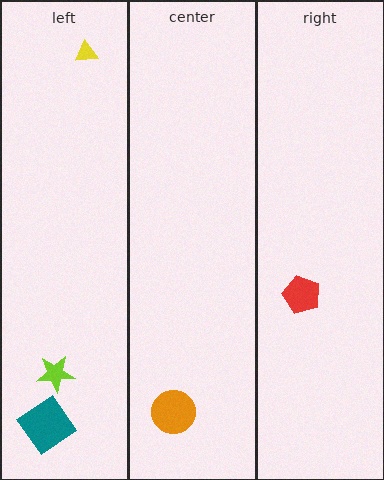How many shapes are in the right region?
1.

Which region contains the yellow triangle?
The left region.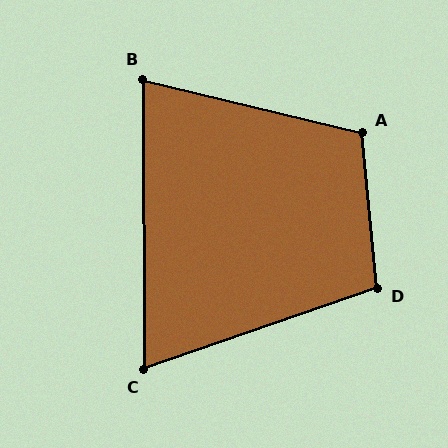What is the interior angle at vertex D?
Approximately 104 degrees (obtuse).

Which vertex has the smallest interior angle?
C, at approximately 71 degrees.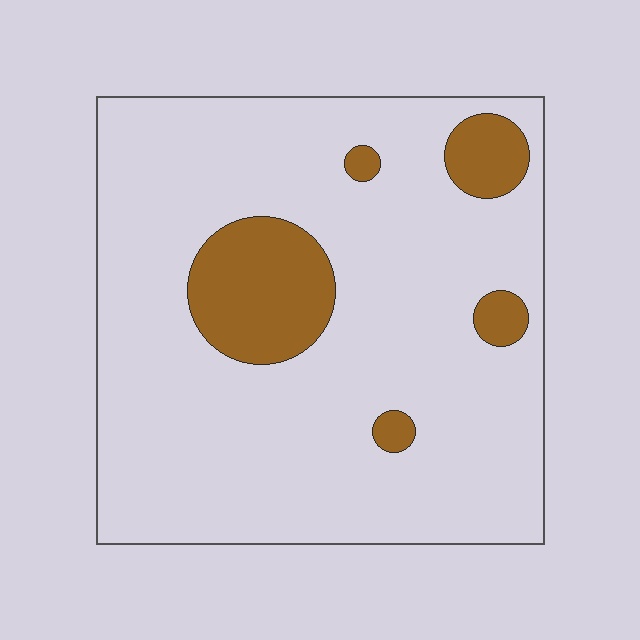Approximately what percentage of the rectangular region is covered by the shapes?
Approximately 15%.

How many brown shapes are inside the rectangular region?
5.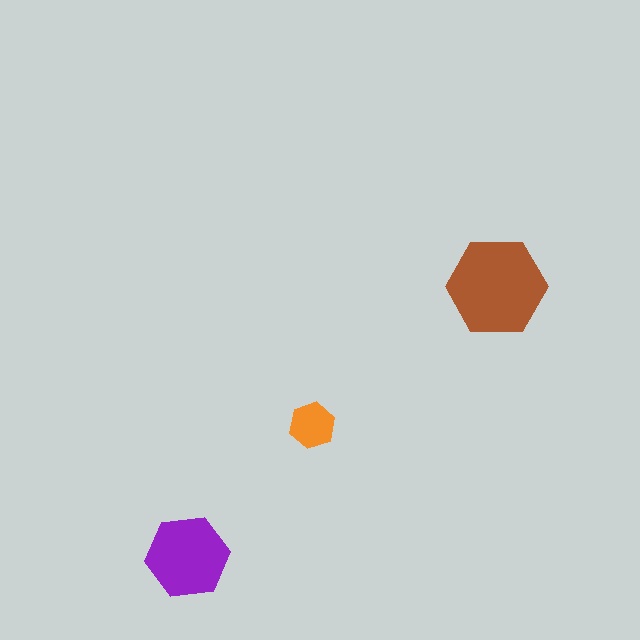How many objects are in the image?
There are 3 objects in the image.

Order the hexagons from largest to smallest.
the brown one, the purple one, the orange one.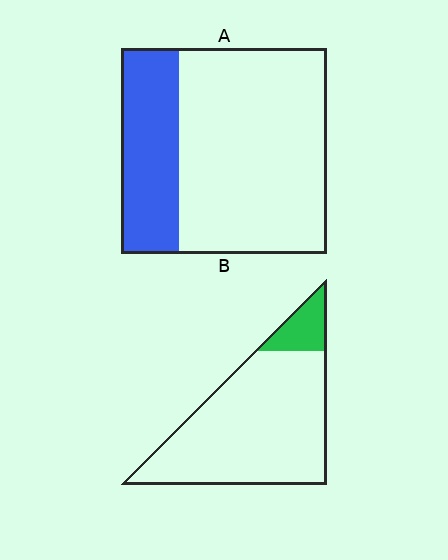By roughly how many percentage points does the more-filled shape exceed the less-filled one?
By roughly 15 percentage points (A over B).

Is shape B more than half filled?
No.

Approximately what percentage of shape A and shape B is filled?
A is approximately 30% and B is approximately 10%.